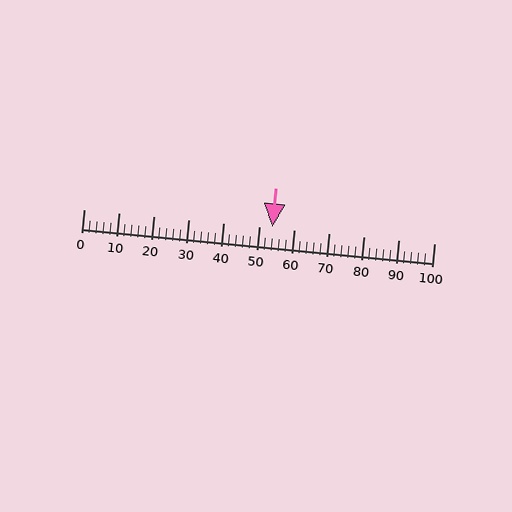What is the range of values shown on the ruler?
The ruler shows values from 0 to 100.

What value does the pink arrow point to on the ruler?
The pink arrow points to approximately 54.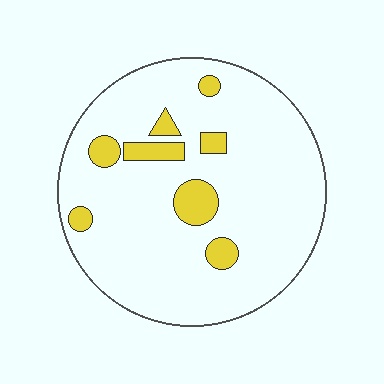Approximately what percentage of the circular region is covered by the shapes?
Approximately 10%.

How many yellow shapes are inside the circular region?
8.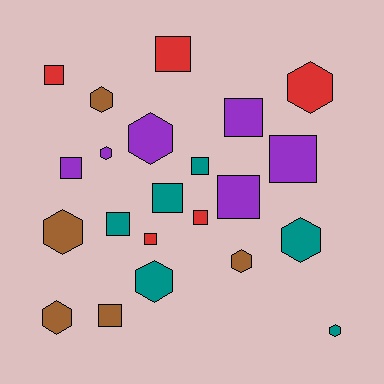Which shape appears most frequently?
Square, with 12 objects.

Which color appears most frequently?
Purple, with 6 objects.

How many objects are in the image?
There are 22 objects.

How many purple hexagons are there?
There are 2 purple hexagons.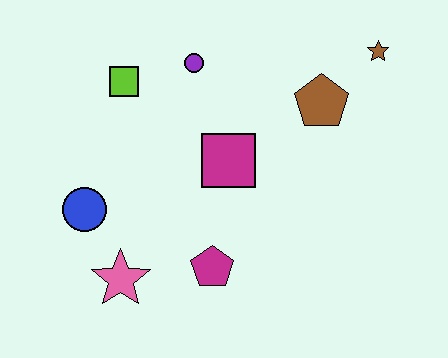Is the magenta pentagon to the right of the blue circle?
Yes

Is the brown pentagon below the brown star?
Yes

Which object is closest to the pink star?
The blue circle is closest to the pink star.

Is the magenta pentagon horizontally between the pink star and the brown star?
Yes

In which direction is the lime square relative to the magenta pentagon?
The lime square is above the magenta pentagon.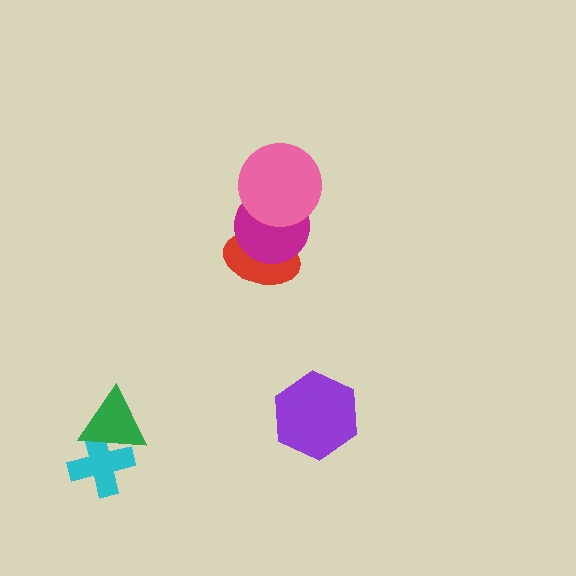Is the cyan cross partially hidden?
Yes, it is partially covered by another shape.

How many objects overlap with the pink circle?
1 object overlaps with the pink circle.